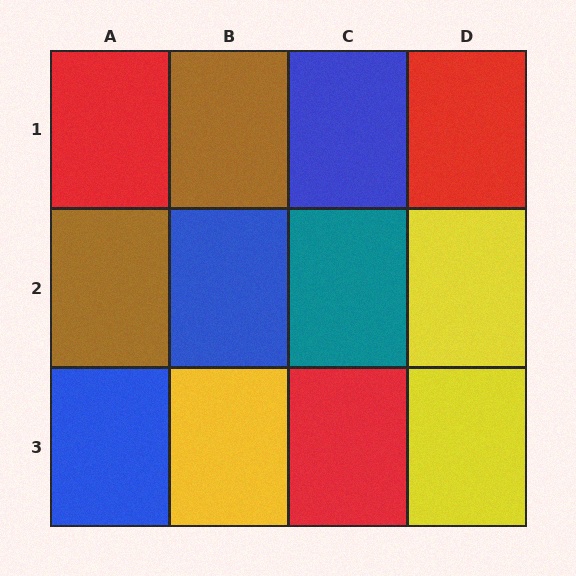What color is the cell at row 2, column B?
Blue.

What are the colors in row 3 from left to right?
Blue, yellow, red, yellow.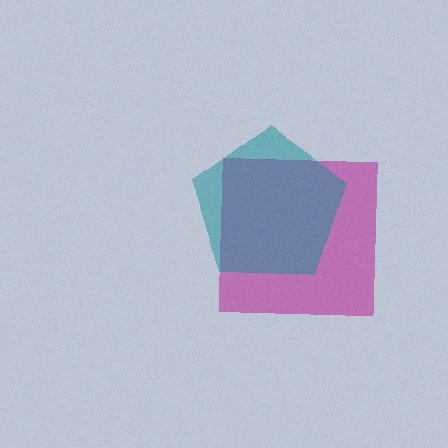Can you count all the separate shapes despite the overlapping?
Yes, there are 2 separate shapes.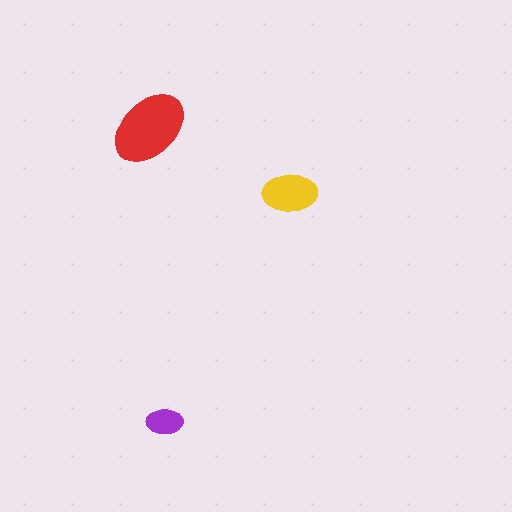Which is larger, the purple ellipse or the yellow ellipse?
The yellow one.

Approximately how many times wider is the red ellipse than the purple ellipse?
About 2 times wider.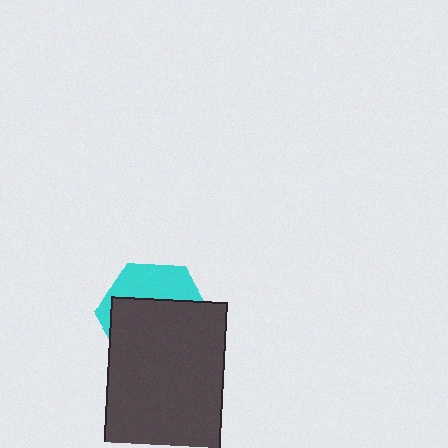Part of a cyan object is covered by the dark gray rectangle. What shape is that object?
It is a hexagon.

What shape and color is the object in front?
The object in front is a dark gray rectangle.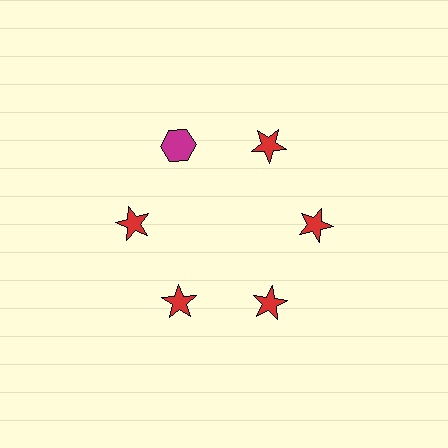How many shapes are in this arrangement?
There are 6 shapes arranged in a ring pattern.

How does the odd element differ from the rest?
It differs in both color (magenta instead of red) and shape (hexagon instead of star).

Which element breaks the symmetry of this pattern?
The magenta hexagon at roughly the 11 o'clock position breaks the symmetry. All other shapes are red stars.